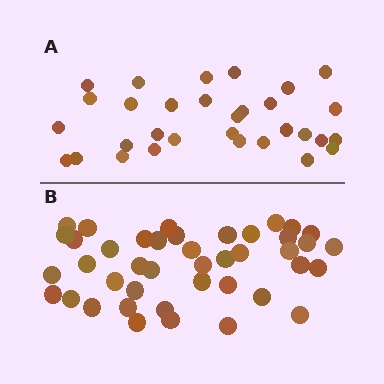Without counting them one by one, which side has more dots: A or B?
Region B (the bottom region) has more dots.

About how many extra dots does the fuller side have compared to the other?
Region B has roughly 12 or so more dots than region A.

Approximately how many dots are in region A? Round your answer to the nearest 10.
About 30 dots. (The exact count is 31, which rounds to 30.)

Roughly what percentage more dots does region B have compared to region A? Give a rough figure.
About 35% more.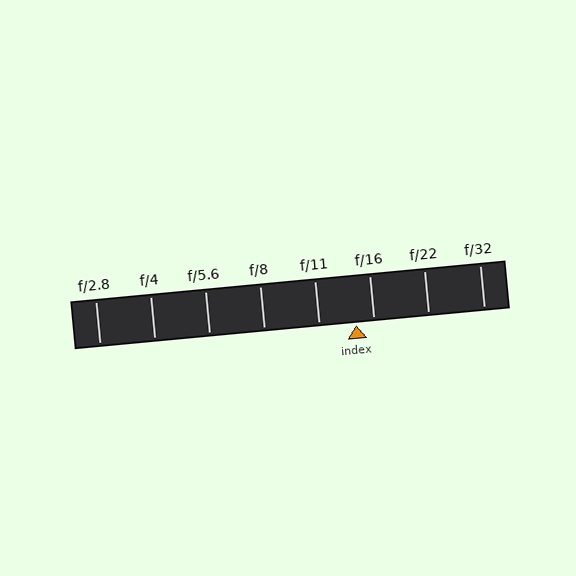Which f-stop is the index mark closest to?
The index mark is closest to f/16.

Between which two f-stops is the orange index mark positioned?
The index mark is between f/11 and f/16.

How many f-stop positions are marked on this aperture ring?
There are 8 f-stop positions marked.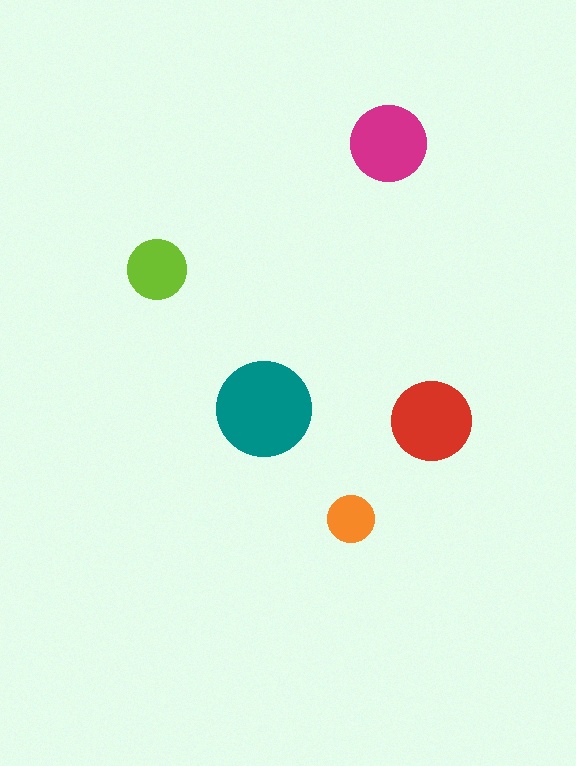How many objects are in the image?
There are 5 objects in the image.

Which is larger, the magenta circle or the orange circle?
The magenta one.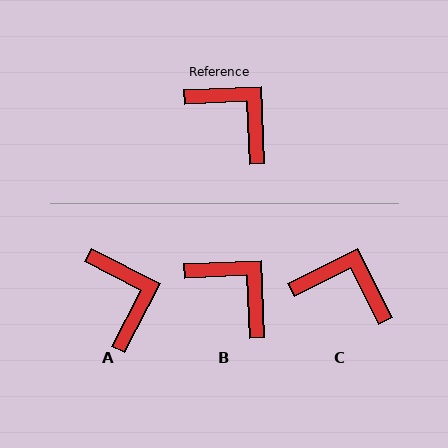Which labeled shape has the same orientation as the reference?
B.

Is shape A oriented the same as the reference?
No, it is off by about 30 degrees.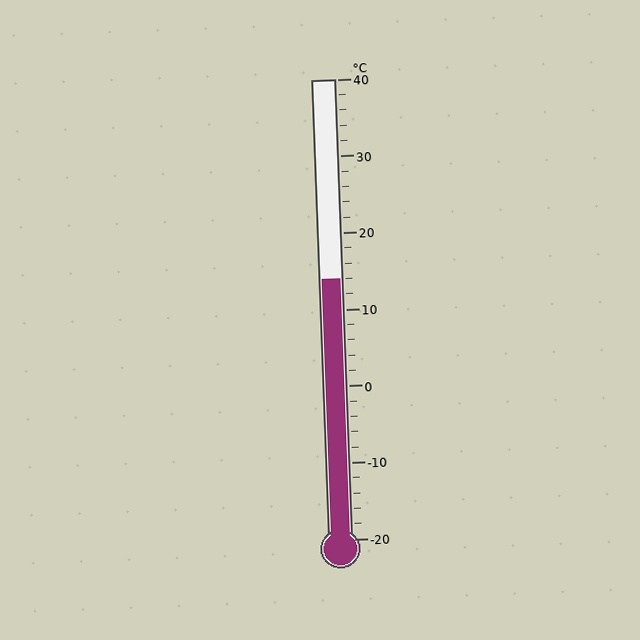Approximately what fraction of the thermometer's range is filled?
The thermometer is filled to approximately 55% of its range.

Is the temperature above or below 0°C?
The temperature is above 0°C.